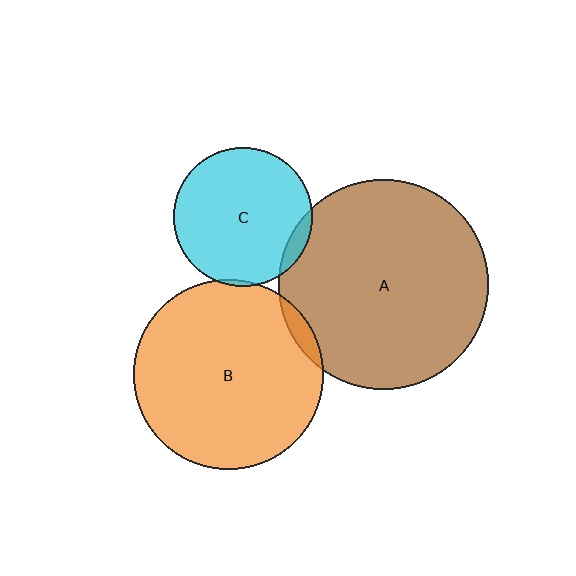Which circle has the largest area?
Circle A (brown).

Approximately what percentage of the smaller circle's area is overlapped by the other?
Approximately 5%.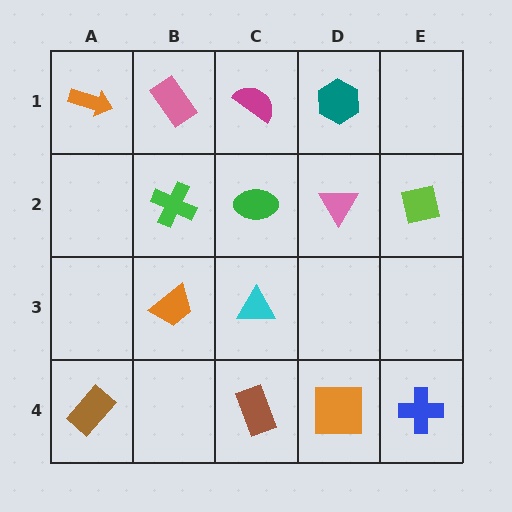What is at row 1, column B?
A pink rectangle.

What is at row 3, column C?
A cyan triangle.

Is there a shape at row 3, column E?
No, that cell is empty.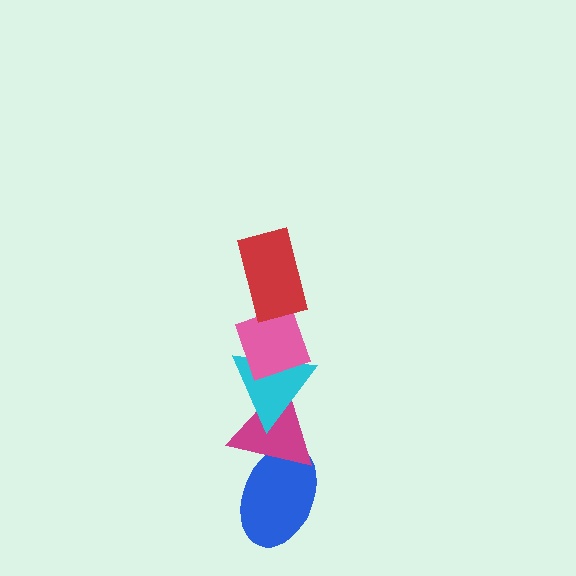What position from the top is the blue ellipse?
The blue ellipse is 5th from the top.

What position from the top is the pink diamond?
The pink diamond is 2nd from the top.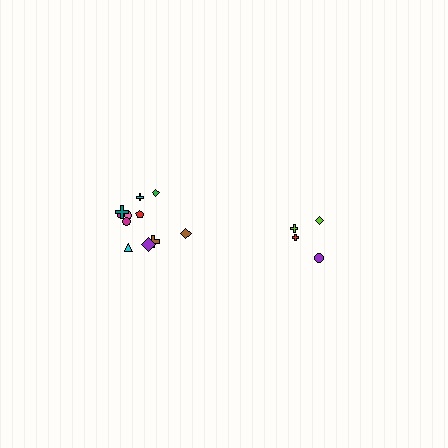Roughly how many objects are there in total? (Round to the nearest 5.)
Roughly 15 objects in total.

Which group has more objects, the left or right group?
The left group.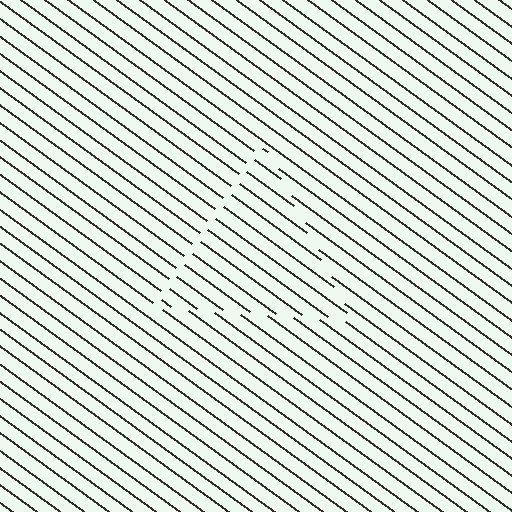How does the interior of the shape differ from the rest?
The interior of the shape contains the same grating, shifted by half a period — the contour is defined by the phase discontinuity where line-ends from the inner and outer gratings abut.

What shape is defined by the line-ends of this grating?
An illusory triangle. The interior of the shape contains the same grating, shifted by half a period — the contour is defined by the phase discontinuity where line-ends from the inner and outer gratings abut.